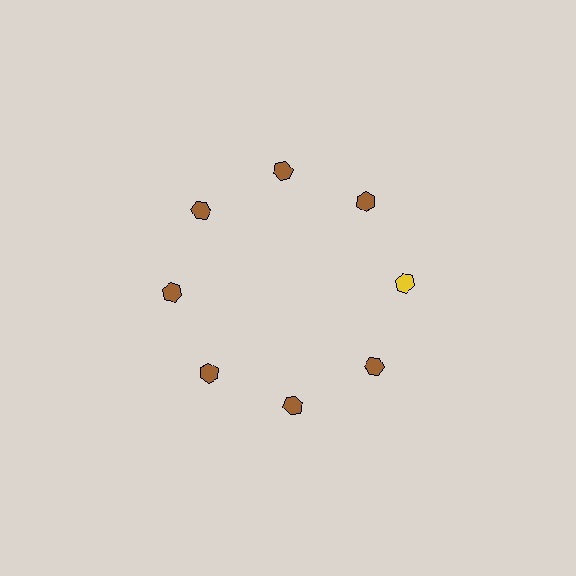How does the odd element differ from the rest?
It has a different color: yellow instead of brown.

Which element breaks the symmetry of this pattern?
The yellow hexagon at roughly the 3 o'clock position breaks the symmetry. All other shapes are brown hexagons.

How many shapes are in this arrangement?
There are 8 shapes arranged in a ring pattern.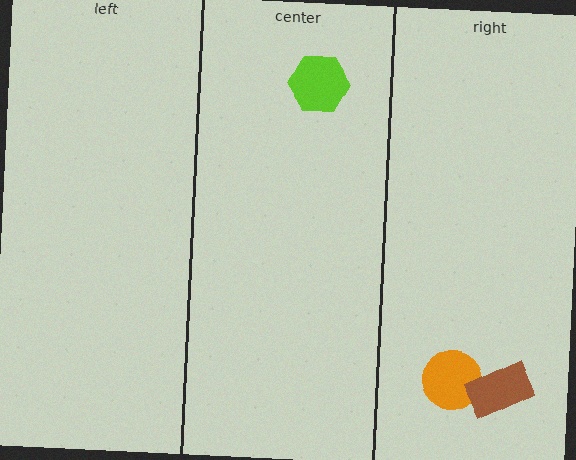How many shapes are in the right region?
2.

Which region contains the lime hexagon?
The center region.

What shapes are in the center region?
The lime hexagon.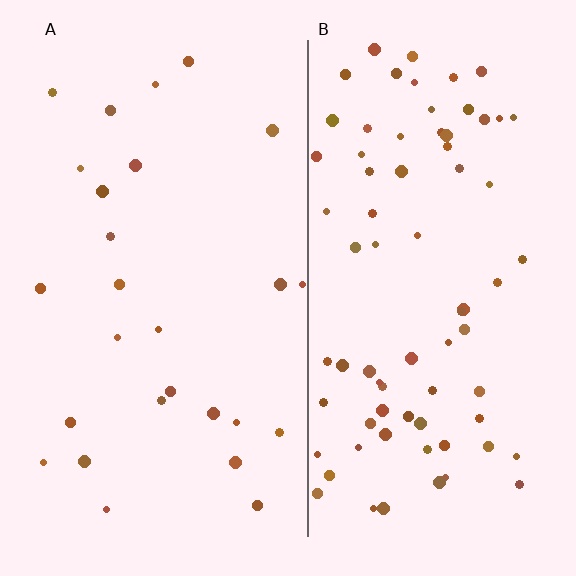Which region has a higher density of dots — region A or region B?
B (the right).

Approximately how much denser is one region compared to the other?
Approximately 2.8× — region B over region A.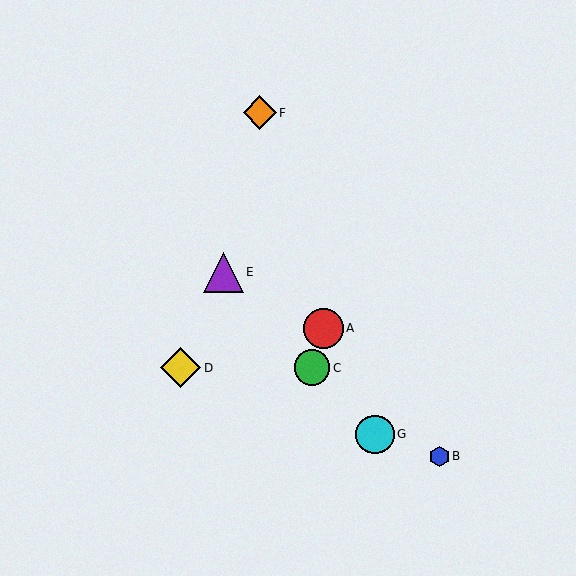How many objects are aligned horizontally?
2 objects (C, D) are aligned horizontally.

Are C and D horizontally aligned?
Yes, both are at y≈368.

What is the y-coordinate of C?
Object C is at y≈368.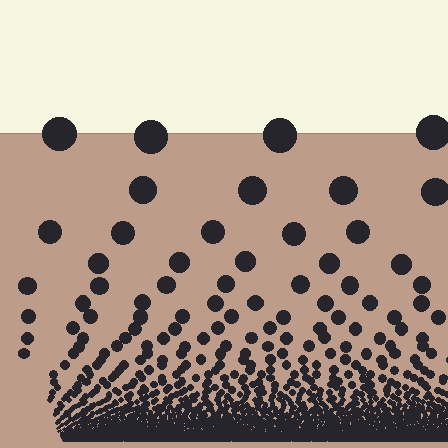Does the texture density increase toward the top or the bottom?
Density increases toward the bottom.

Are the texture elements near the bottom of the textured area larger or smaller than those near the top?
Smaller. The gradient is inverted — elements near the bottom are smaller and denser.